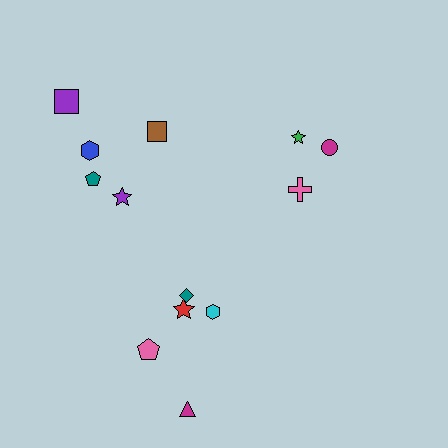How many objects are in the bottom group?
There are 5 objects.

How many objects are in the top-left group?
There are 5 objects.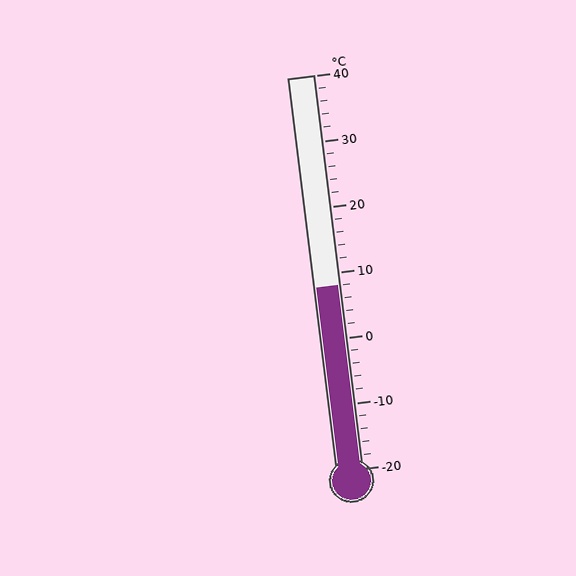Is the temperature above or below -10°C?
The temperature is above -10°C.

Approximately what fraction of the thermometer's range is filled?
The thermometer is filled to approximately 45% of its range.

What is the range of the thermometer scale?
The thermometer scale ranges from -20°C to 40°C.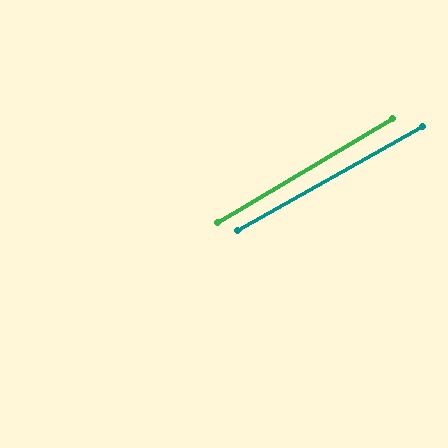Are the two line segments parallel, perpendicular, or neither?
Parallel — their directions differ by only 1.5°.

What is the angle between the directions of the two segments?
Approximately 1 degree.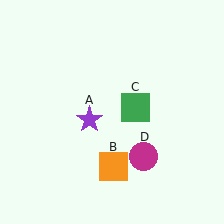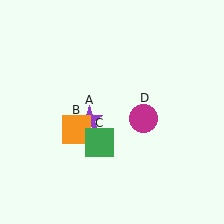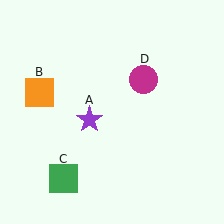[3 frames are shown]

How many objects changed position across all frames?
3 objects changed position: orange square (object B), green square (object C), magenta circle (object D).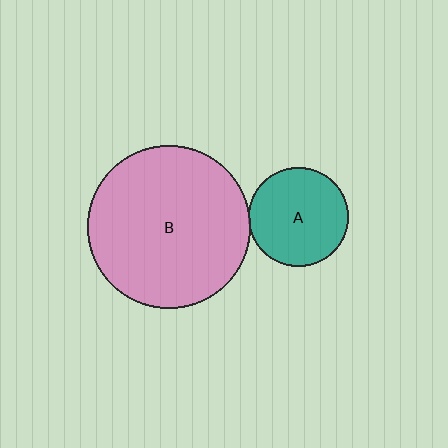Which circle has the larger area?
Circle B (pink).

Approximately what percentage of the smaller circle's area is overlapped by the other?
Approximately 5%.